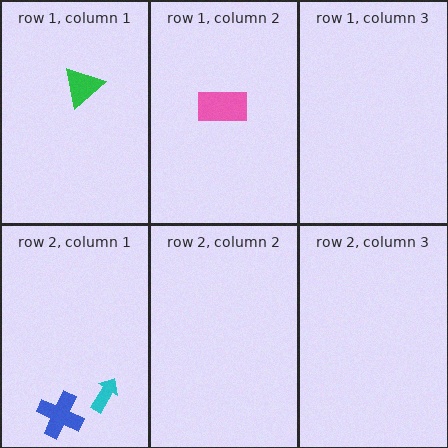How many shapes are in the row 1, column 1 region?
1.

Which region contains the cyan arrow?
The row 2, column 1 region.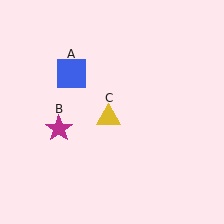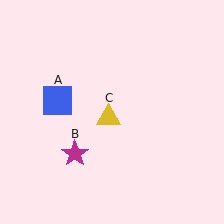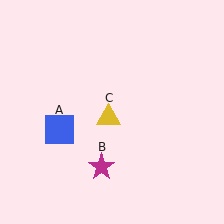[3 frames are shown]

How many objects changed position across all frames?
2 objects changed position: blue square (object A), magenta star (object B).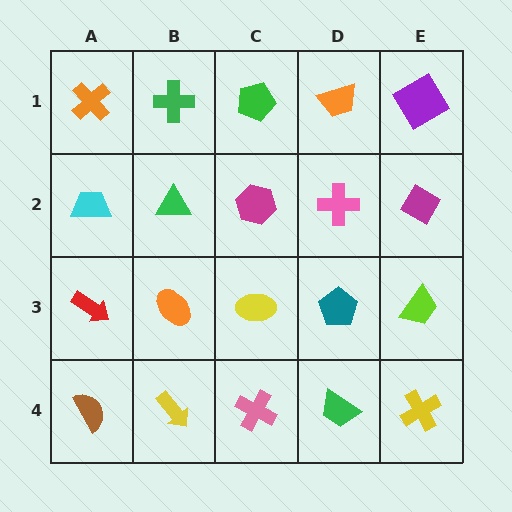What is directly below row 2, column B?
An orange ellipse.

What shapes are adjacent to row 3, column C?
A magenta hexagon (row 2, column C), a pink cross (row 4, column C), an orange ellipse (row 3, column B), a teal pentagon (row 3, column D).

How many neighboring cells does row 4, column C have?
3.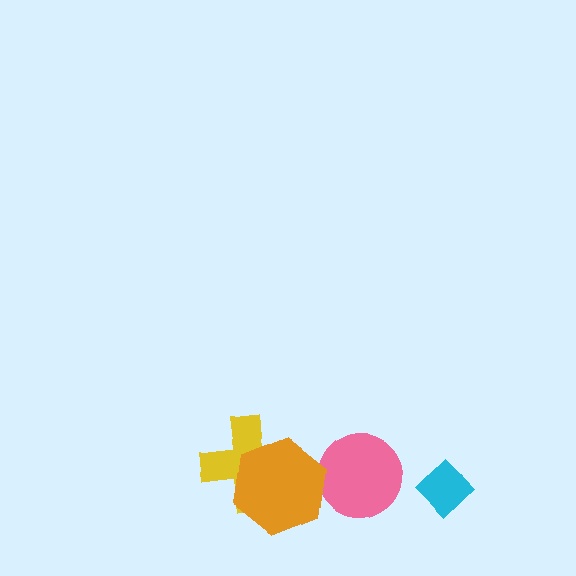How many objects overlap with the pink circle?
1 object overlaps with the pink circle.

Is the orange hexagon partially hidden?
No, no other shape covers it.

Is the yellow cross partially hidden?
Yes, it is partially covered by another shape.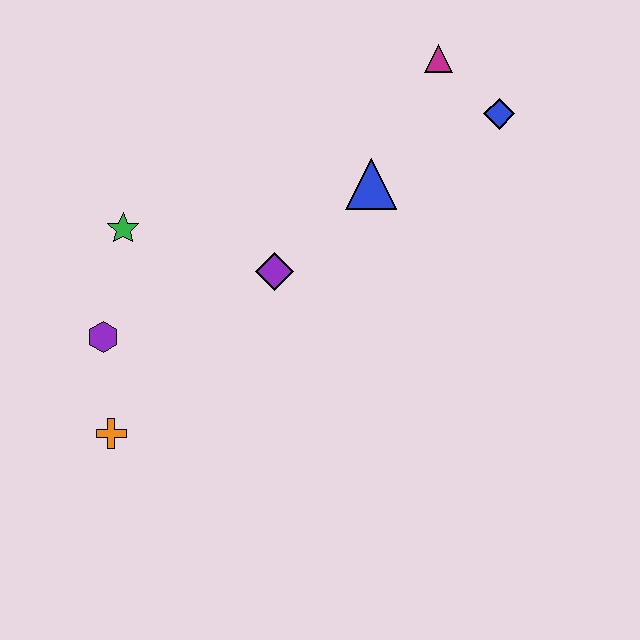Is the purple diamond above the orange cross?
Yes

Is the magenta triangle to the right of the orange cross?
Yes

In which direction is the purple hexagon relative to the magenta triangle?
The purple hexagon is to the left of the magenta triangle.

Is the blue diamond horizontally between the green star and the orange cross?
No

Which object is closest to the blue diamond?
The magenta triangle is closest to the blue diamond.